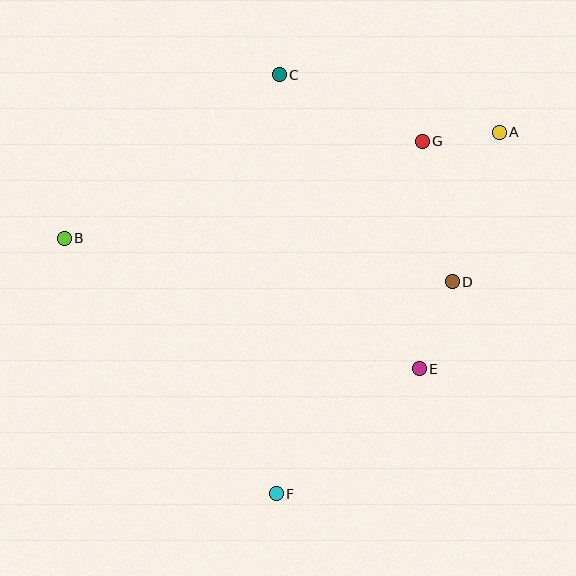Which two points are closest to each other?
Points A and G are closest to each other.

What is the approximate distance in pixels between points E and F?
The distance between E and F is approximately 190 pixels.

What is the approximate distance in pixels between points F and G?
The distance between F and G is approximately 382 pixels.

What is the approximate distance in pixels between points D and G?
The distance between D and G is approximately 143 pixels.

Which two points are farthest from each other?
Points A and B are farthest from each other.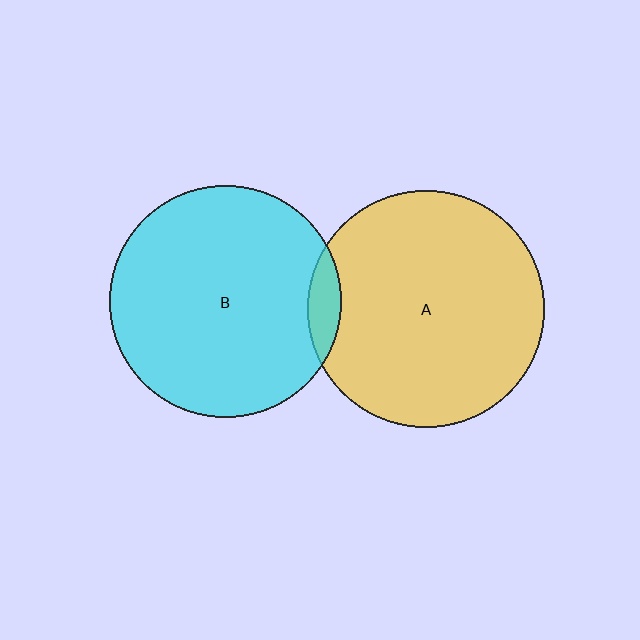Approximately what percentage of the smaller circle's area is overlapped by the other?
Approximately 5%.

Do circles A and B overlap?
Yes.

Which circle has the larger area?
Circle A (yellow).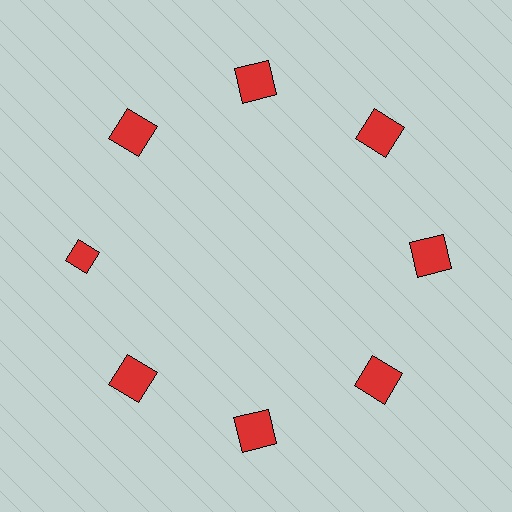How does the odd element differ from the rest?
It has a different shape: diamond instead of square.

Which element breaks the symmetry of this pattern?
The red diamond at roughly the 9 o'clock position breaks the symmetry. All other shapes are red squares.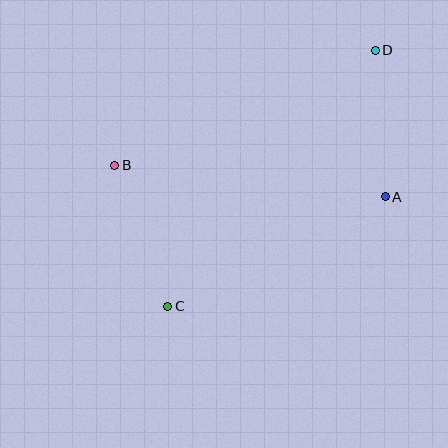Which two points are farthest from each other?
Points C and D are farthest from each other.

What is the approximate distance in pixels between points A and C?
The distance between A and C is approximately 243 pixels.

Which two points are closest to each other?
Points A and D are closest to each other.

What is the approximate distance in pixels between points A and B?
The distance between A and B is approximately 272 pixels.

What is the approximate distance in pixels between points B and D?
The distance between B and D is approximately 285 pixels.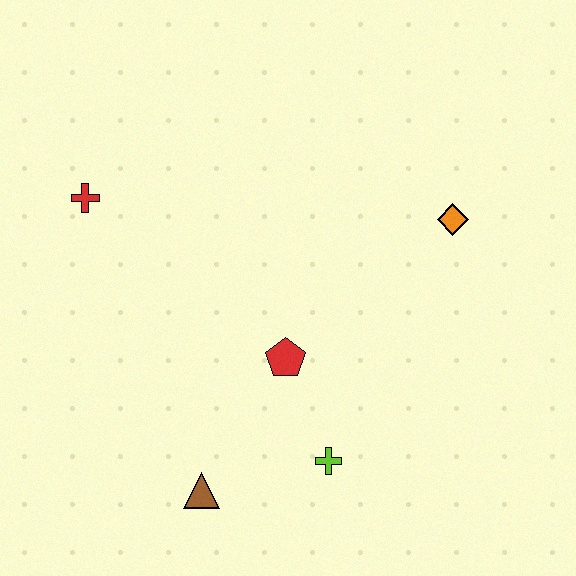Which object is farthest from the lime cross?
The red cross is farthest from the lime cross.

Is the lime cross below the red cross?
Yes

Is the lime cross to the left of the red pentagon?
No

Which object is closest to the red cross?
The red pentagon is closest to the red cross.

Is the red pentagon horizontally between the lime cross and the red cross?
Yes